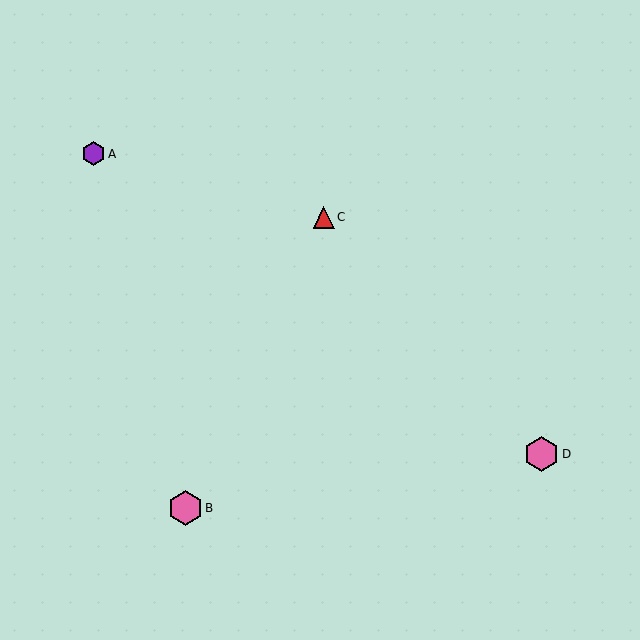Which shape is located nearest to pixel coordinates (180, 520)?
The pink hexagon (labeled B) at (185, 508) is nearest to that location.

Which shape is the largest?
The pink hexagon (labeled B) is the largest.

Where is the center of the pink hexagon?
The center of the pink hexagon is at (542, 454).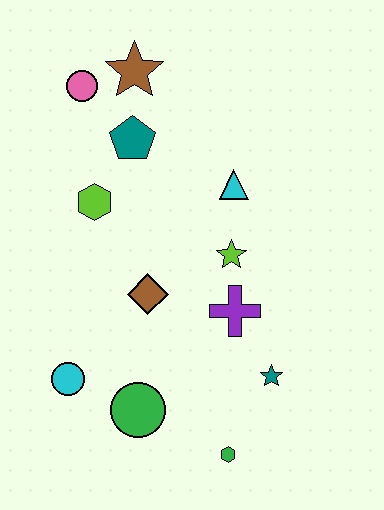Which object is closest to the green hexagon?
The teal star is closest to the green hexagon.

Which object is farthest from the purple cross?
The pink circle is farthest from the purple cross.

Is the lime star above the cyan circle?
Yes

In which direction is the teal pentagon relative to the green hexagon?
The teal pentagon is above the green hexagon.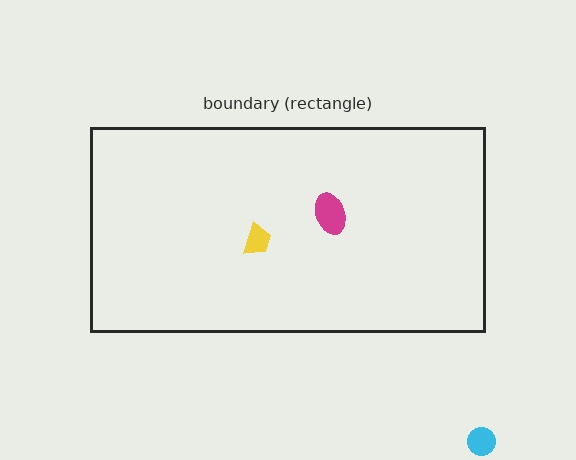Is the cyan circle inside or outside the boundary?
Outside.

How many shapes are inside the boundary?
2 inside, 1 outside.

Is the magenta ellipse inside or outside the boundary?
Inside.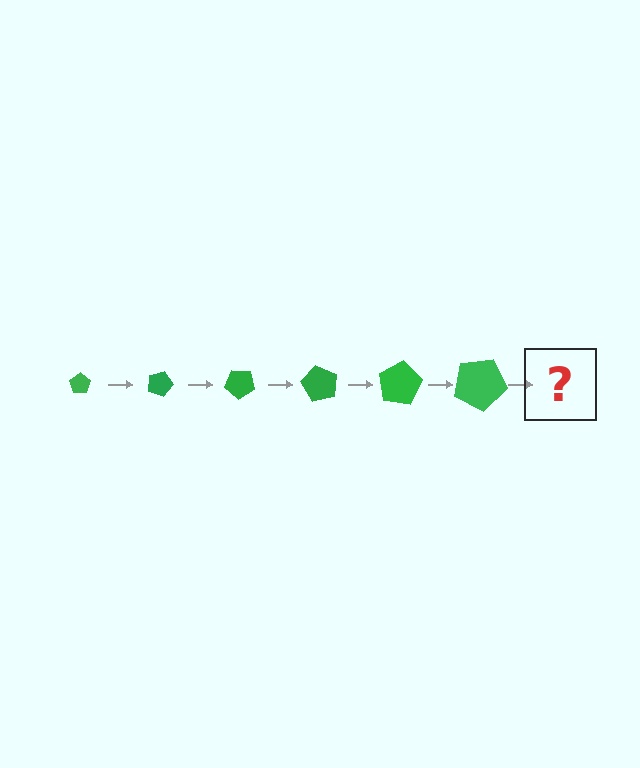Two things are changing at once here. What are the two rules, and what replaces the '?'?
The two rules are that the pentagon grows larger each step and it rotates 20 degrees each step. The '?' should be a pentagon, larger than the previous one and rotated 120 degrees from the start.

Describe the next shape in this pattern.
It should be a pentagon, larger than the previous one and rotated 120 degrees from the start.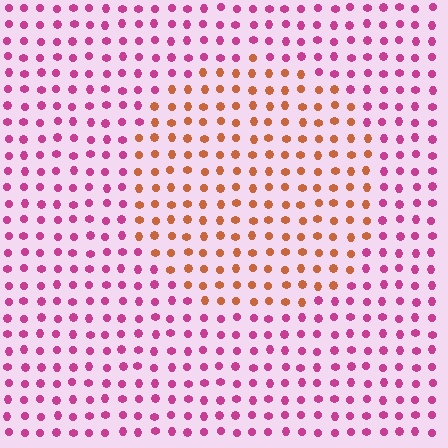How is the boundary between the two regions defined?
The boundary is defined purely by a slight shift in hue (about 56 degrees). Spacing, size, and orientation are identical on both sides.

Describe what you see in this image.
The image is filled with small magenta elements in a uniform arrangement. A circle-shaped region is visible where the elements are tinted to a slightly different hue, forming a subtle color boundary.